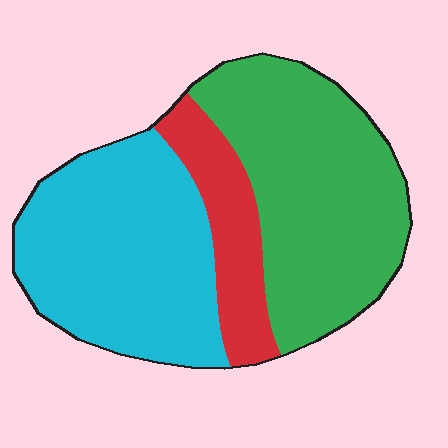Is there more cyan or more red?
Cyan.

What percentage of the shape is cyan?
Cyan covers 41% of the shape.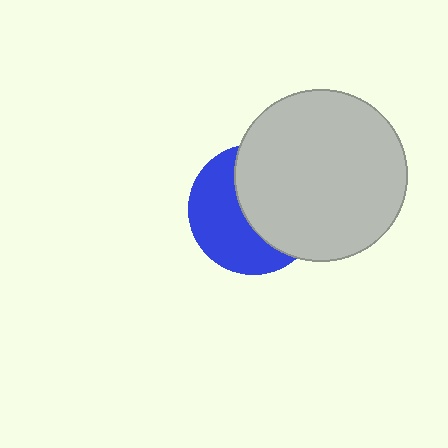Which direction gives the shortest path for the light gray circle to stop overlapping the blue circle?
Moving right gives the shortest separation.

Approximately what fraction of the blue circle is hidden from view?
Roughly 52% of the blue circle is hidden behind the light gray circle.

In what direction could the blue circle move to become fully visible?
The blue circle could move left. That would shift it out from behind the light gray circle entirely.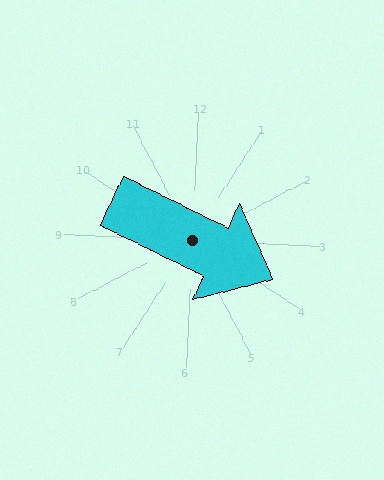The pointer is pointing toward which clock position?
Roughly 4 o'clock.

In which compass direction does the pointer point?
Southeast.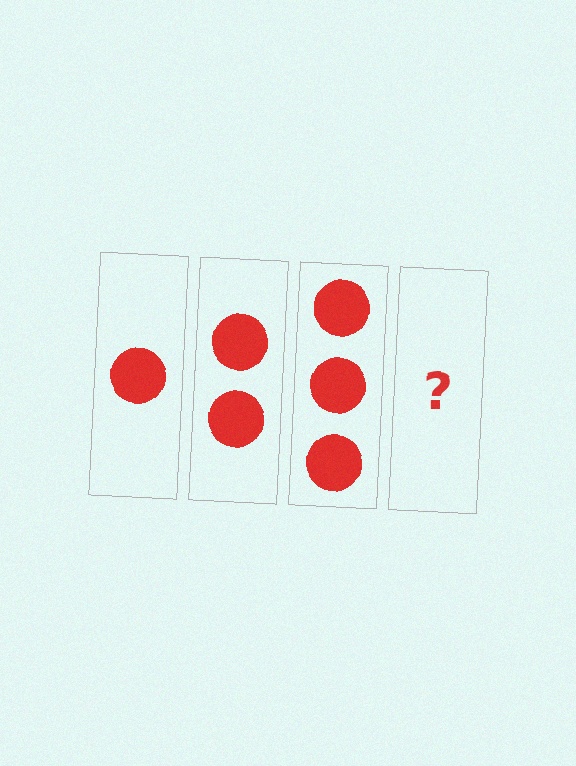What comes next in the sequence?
The next element should be 4 circles.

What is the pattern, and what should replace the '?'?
The pattern is that each step adds one more circle. The '?' should be 4 circles.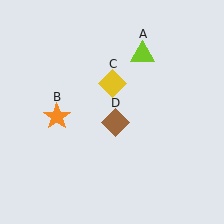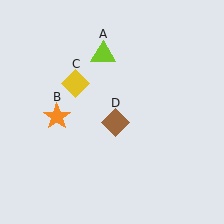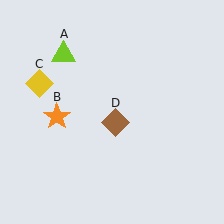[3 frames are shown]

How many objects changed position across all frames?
2 objects changed position: lime triangle (object A), yellow diamond (object C).